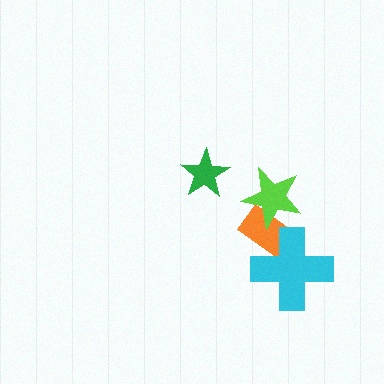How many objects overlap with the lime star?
1 object overlaps with the lime star.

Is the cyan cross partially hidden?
No, no other shape covers it.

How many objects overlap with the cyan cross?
1 object overlaps with the cyan cross.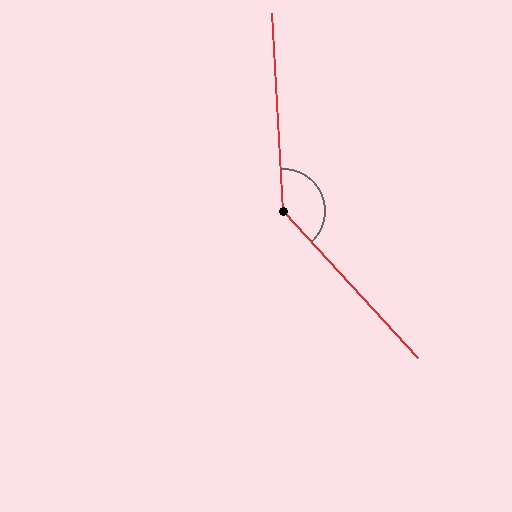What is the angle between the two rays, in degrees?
Approximately 140 degrees.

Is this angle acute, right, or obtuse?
It is obtuse.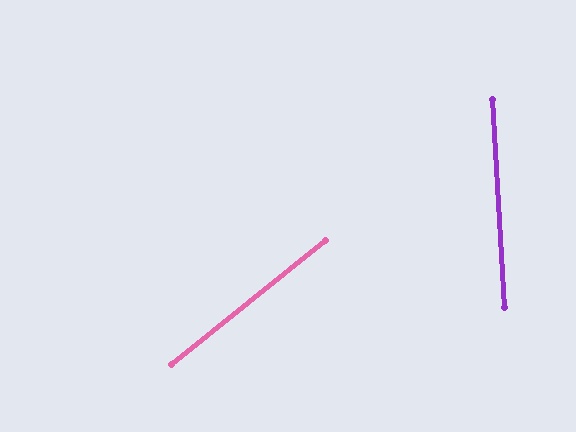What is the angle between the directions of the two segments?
Approximately 55 degrees.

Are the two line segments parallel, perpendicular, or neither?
Neither parallel nor perpendicular — they differ by about 55°.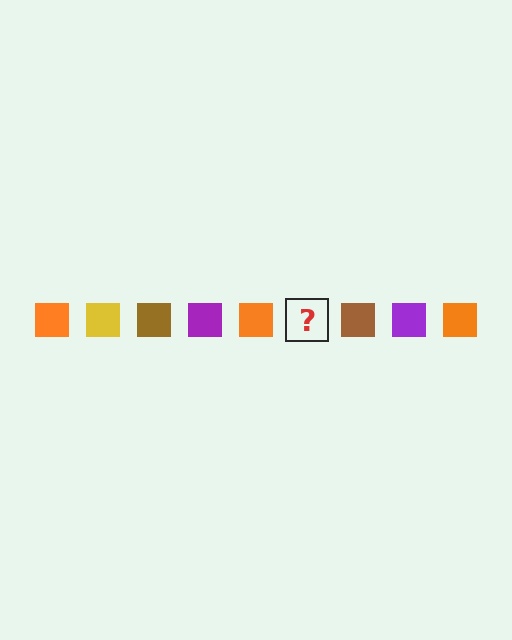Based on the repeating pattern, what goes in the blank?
The blank should be a yellow square.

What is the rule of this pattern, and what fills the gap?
The rule is that the pattern cycles through orange, yellow, brown, purple squares. The gap should be filled with a yellow square.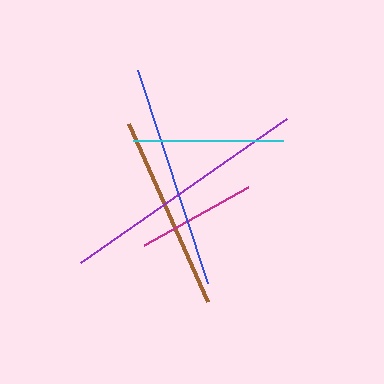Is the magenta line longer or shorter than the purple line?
The purple line is longer than the magenta line.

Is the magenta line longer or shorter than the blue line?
The blue line is longer than the magenta line.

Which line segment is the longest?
The purple line is the longest at approximately 251 pixels.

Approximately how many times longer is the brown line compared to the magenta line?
The brown line is approximately 1.6 times the length of the magenta line.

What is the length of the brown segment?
The brown segment is approximately 195 pixels long.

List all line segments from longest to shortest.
From longest to shortest: purple, blue, brown, cyan, magenta.